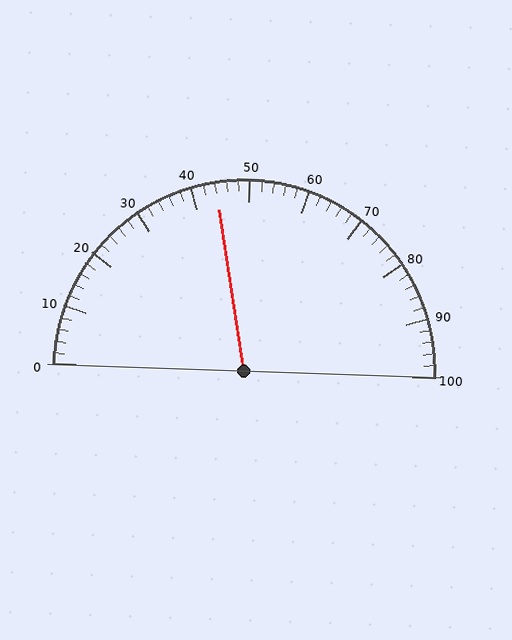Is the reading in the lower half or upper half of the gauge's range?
The reading is in the lower half of the range (0 to 100).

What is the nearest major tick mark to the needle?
The nearest major tick mark is 40.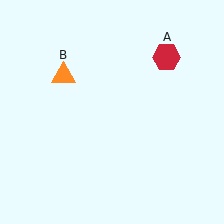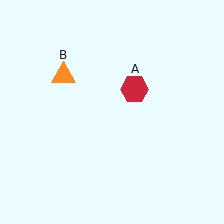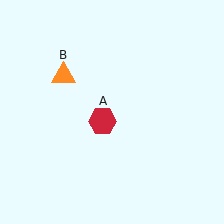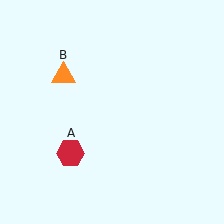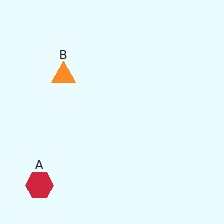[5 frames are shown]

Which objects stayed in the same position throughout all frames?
Orange triangle (object B) remained stationary.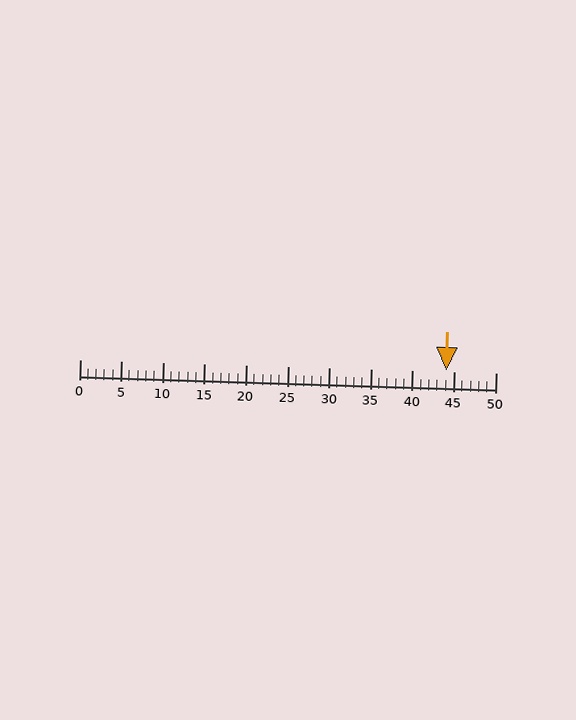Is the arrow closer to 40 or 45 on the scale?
The arrow is closer to 45.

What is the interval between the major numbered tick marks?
The major tick marks are spaced 5 units apart.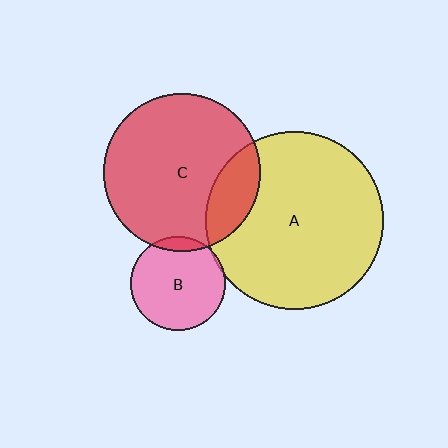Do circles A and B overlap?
Yes.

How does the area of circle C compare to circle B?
Approximately 2.8 times.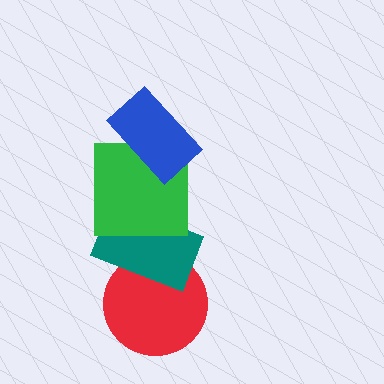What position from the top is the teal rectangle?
The teal rectangle is 3rd from the top.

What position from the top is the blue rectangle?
The blue rectangle is 1st from the top.